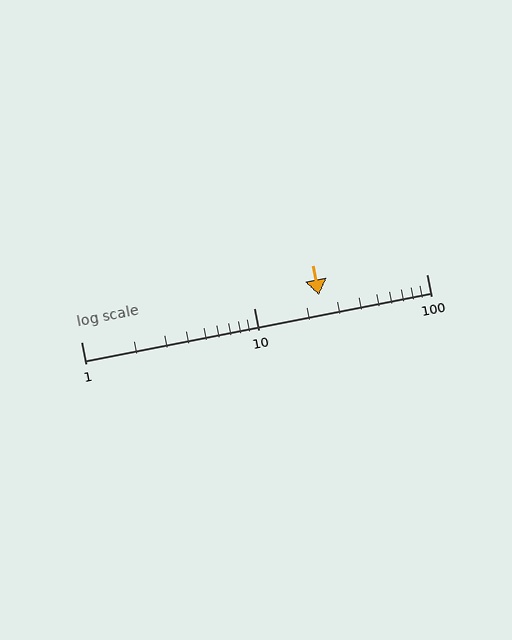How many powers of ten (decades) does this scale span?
The scale spans 2 decades, from 1 to 100.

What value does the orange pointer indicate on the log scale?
The pointer indicates approximately 24.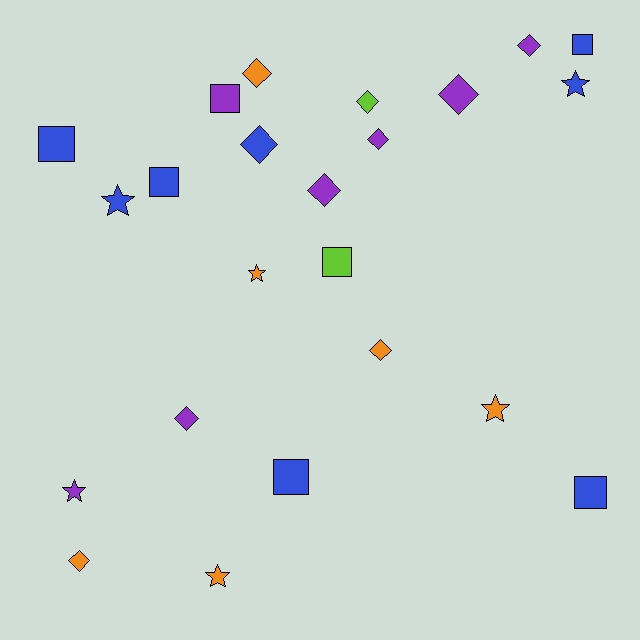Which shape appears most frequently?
Diamond, with 10 objects.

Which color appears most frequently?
Blue, with 8 objects.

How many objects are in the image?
There are 23 objects.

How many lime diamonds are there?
There is 1 lime diamond.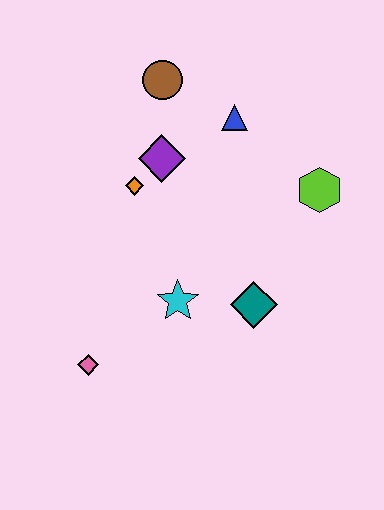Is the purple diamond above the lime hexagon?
Yes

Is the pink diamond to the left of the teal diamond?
Yes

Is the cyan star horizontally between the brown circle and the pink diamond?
No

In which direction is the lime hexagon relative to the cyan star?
The lime hexagon is to the right of the cyan star.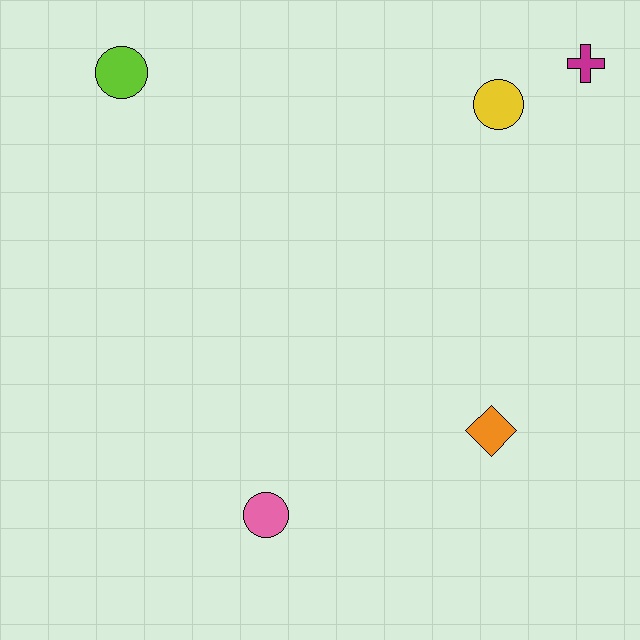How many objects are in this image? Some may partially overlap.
There are 5 objects.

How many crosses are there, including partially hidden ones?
There is 1 cross.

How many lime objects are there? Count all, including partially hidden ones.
There is 1 lime object.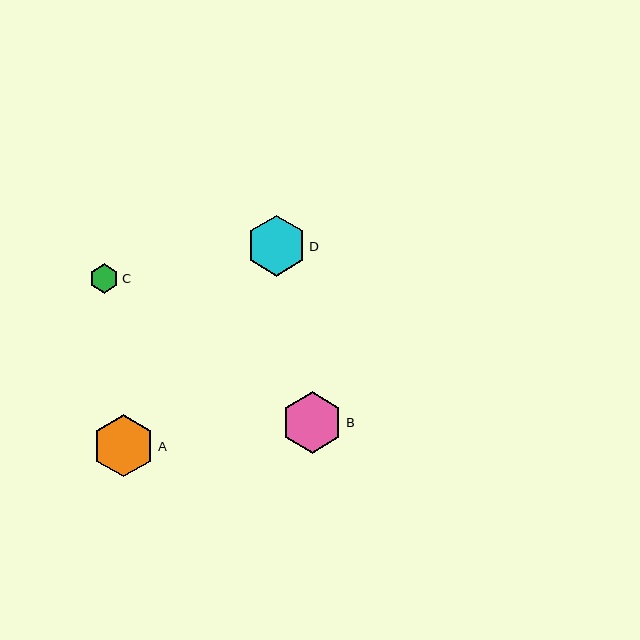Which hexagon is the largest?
Hexagon A is the largest with a size of approximately 62 pixels.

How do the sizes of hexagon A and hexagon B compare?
Hexagon A and hexagon B are approximately the same size.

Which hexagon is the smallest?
Hexagon C is the smallest with a size of approximately 29 pixels.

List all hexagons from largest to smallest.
From largest to smallest: A, B, D, C.